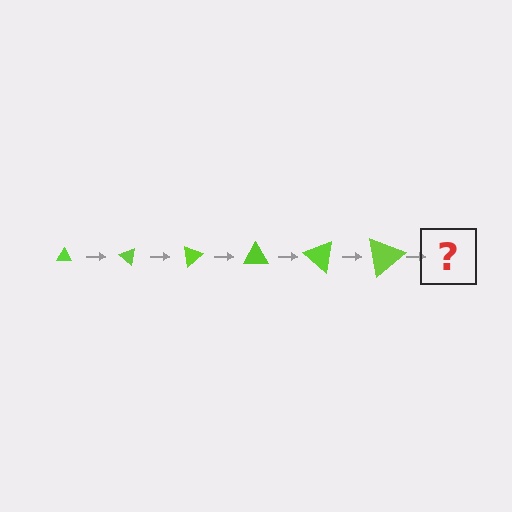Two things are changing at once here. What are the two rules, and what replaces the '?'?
The two rules are that the triangle grows larger each step and it rotates 40 degrees each step. The '?' should be a triangle, larger than the previous one and rotated 240 degrees from the start.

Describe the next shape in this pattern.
It should be a triangle, larger than the previous one and rotated 240 degrees from the start.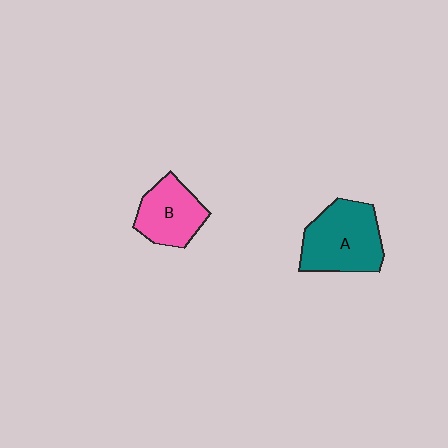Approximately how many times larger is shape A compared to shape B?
Approximately 1.4 times.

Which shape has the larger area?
Shape A (teal).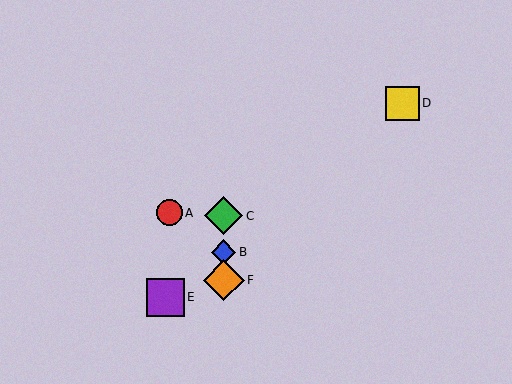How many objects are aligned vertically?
3 objects (B, C, F) are aligned vertically.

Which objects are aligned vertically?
Objects B, C, F are aligned vertically.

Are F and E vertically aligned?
No, F is at x≈224 and E is at x≈166.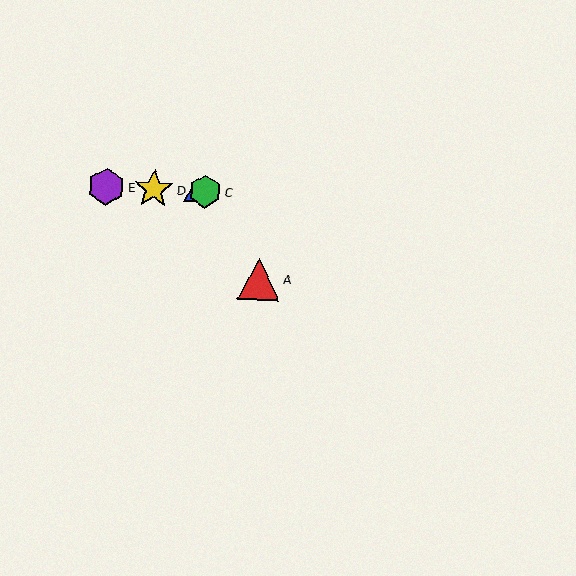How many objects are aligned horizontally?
4 objects (B, C, D, E) are aligned horizontally.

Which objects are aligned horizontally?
Objects B, C, D, E are aligned horizontally.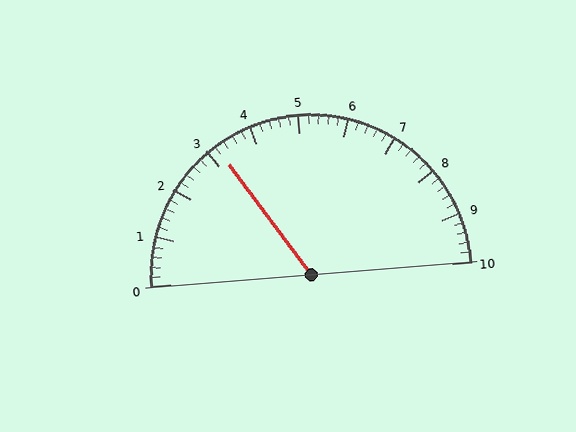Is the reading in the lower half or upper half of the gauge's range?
The reading is in the lower half of the range (0 to 10).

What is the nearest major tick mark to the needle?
The nearest major tick mark is 3.